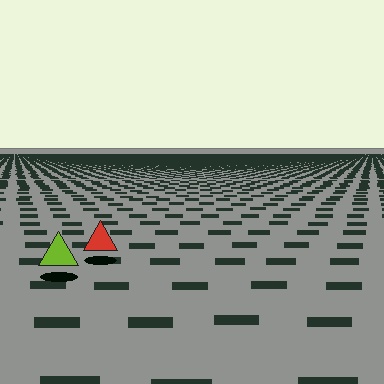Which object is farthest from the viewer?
The red triangle is farthest from the viewer. It appears smaller and the ground texture around it is denser.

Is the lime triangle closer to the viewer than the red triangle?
Yes. The lime triangle is closer — you can tell from the texture gradient: the ground texture is coarser near it.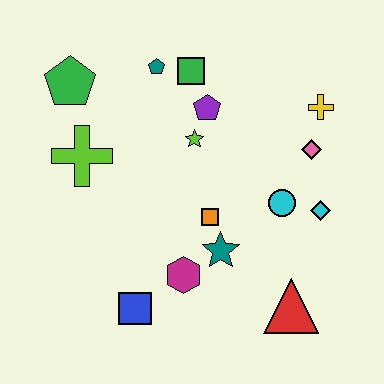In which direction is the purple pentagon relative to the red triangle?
The purple pentagon is above the red triangle.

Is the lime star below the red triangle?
No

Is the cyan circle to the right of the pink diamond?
No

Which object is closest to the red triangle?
The teal star is closest to the red triangle.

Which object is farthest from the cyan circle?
The green pentagon is farthest from the cyan circle.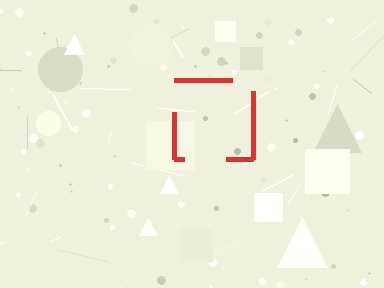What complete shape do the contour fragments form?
The contour fragments form a square.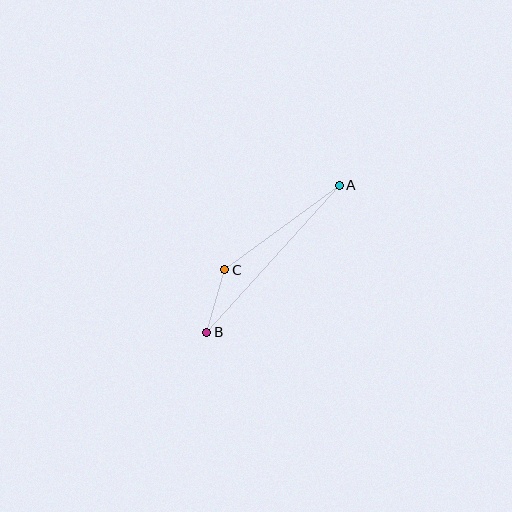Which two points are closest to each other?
Points B and C are closest to each other.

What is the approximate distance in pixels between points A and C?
The distance between A and C is approximately 142 pixels.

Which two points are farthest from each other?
Points A and B are farthest from each other.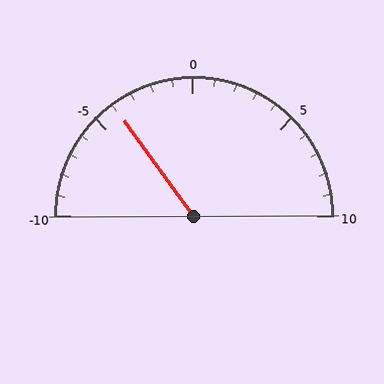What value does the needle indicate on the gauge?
The needle indicates approximately -4.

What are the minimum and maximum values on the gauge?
The gauge ranges from -10 to 10.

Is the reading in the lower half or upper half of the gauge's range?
The reading is in the lower half of the range (-10 to 10).